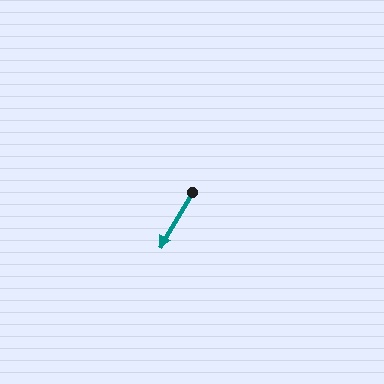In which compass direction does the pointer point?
Southwest.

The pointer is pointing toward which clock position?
Roughly 7 o'clock.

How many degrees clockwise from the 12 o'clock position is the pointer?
Approximately 211 degrees.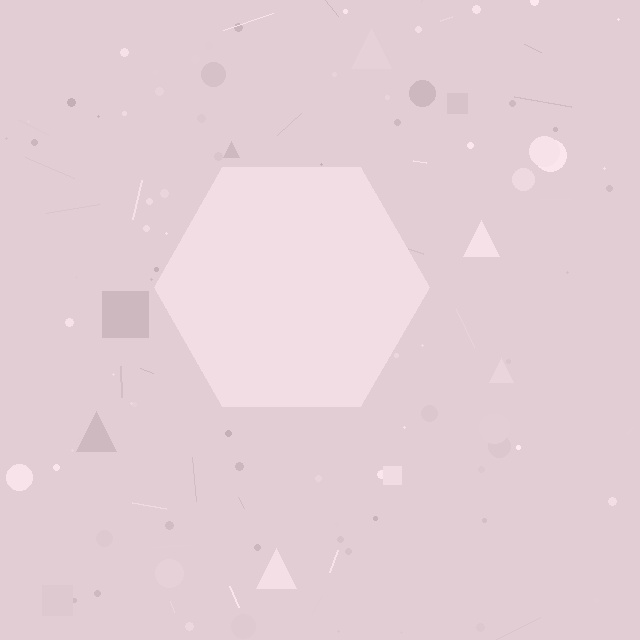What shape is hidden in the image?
A hexagon is hidden in the image.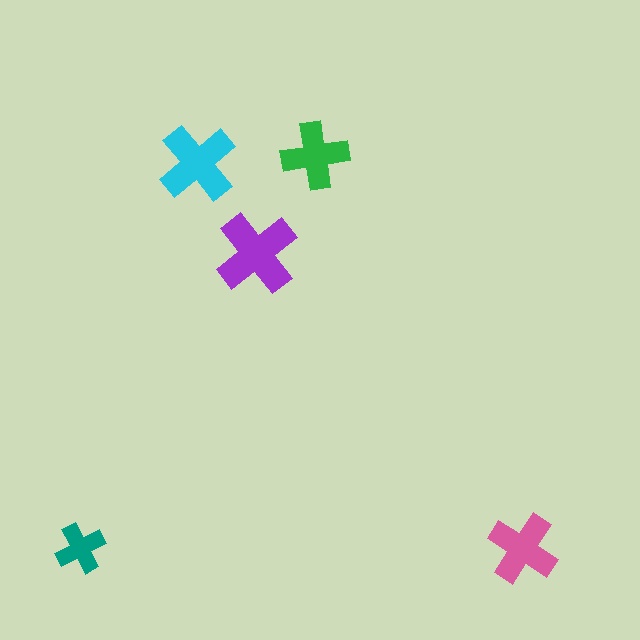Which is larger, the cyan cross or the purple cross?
The purple one.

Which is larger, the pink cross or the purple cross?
The purple one.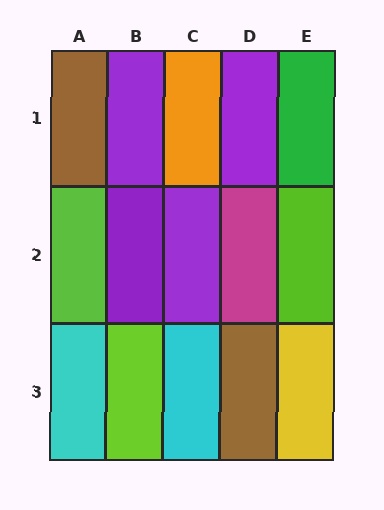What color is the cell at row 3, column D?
Brown.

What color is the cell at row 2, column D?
Magenta.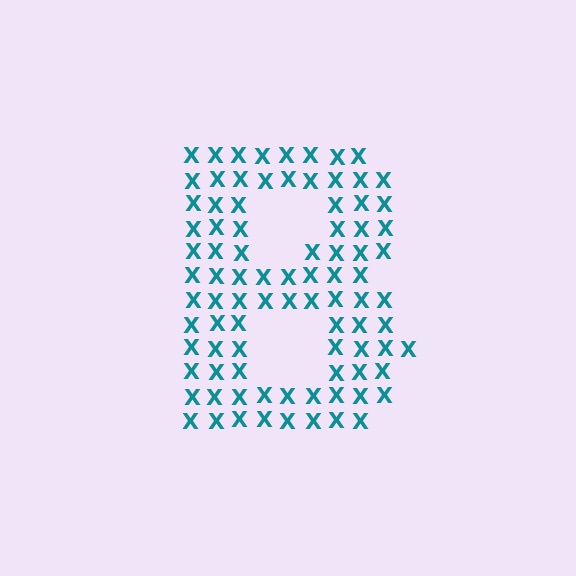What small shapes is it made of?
It is made of small letter X's.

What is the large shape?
The large shape is the letter B.